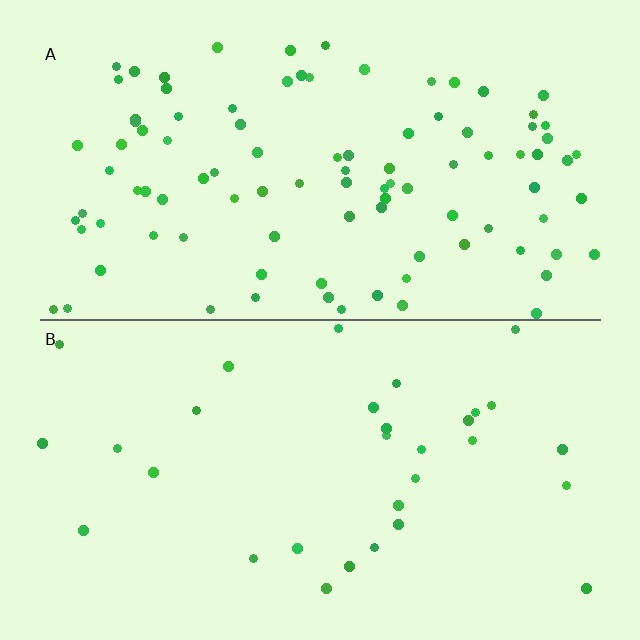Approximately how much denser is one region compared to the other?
Approximately 3.1× — region A over region B.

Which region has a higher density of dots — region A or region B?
A (the top).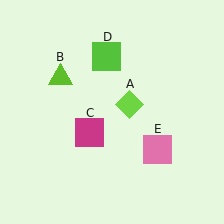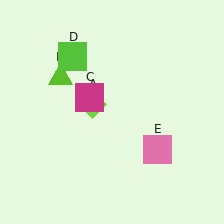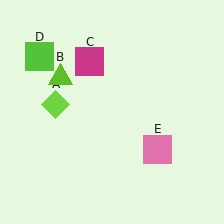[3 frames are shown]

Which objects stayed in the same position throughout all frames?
Lime triangle (object B) and pink square (object E) remained stationary.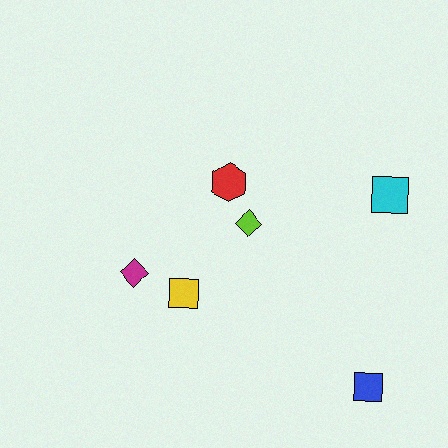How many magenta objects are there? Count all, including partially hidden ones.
There is 1 magenta object.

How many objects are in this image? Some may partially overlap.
There are 6 objects.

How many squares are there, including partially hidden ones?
There are 3 squares.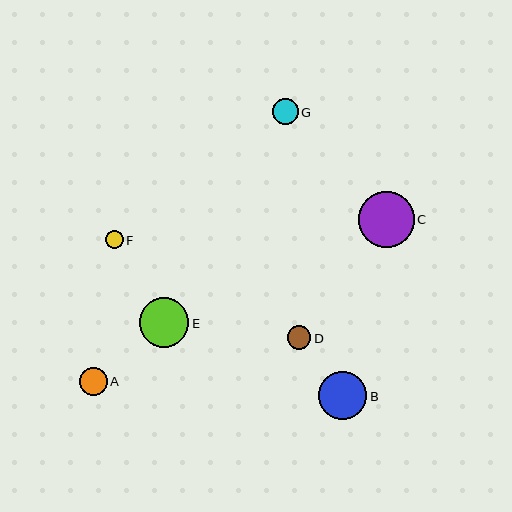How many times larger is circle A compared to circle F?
Circle A is approximately 1.6 times the size of circle F.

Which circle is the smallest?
Circle F is the smallest with a size of approximately 18 pixels.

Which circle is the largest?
Circle C is the largest with a size of approximately 55 pixels.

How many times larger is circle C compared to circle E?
Circle C is approximately 1.1 times the size of circle E.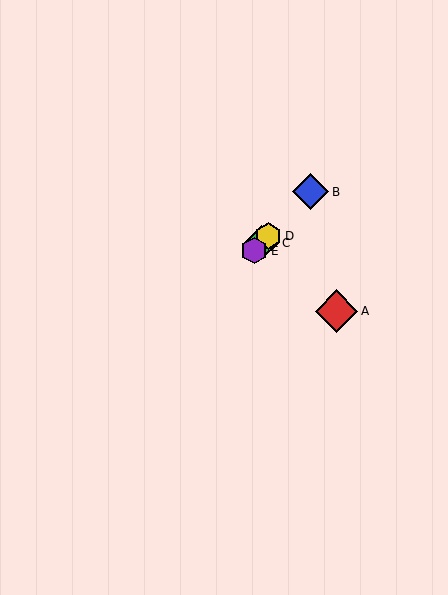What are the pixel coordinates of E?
Object E is at (254, 251).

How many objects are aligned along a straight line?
4 objects (B, C, D, E) are aligned along a straight line.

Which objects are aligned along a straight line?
Objects B, C, D, E are aligned along a straight line.